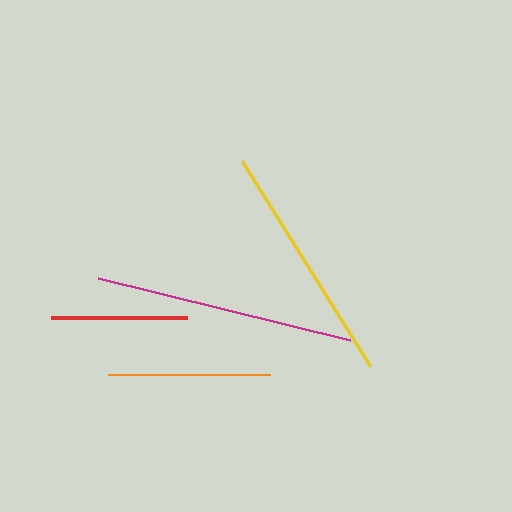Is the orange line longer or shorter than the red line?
The orange line is longer than the red line.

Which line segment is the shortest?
The red line is the shortest at approximately 136 pixels.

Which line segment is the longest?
The magenta line is the longest at approximately 260 pixels.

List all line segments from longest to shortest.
From longest to shortest: magenta, yellow, orange, red.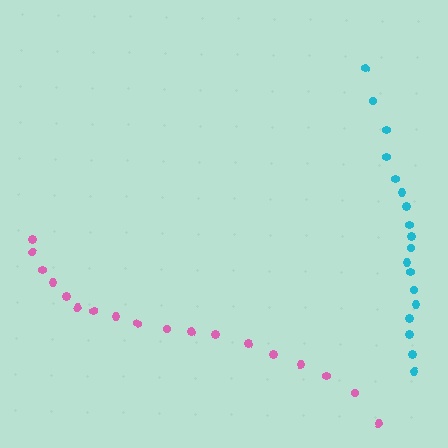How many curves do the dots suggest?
There are 2 distinct paths.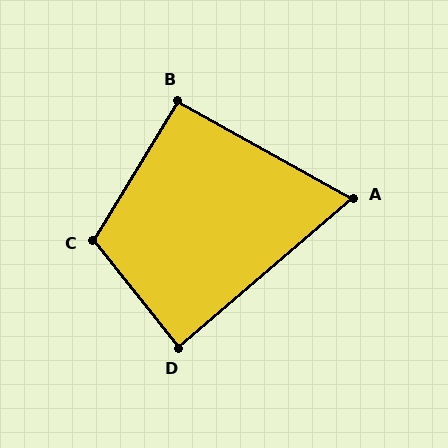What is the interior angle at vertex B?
Approximately 92 degrees (approximately right).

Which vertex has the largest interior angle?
C, at approximately 110 degrees.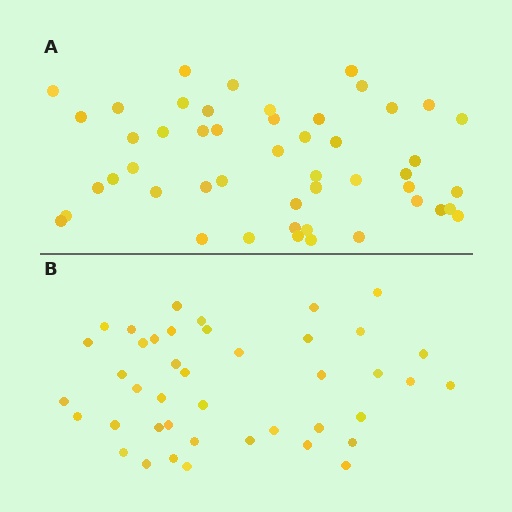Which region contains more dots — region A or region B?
Region A (the top region) has more dots.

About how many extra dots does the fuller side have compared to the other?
Region A has roughly 8 or so more dots than region B.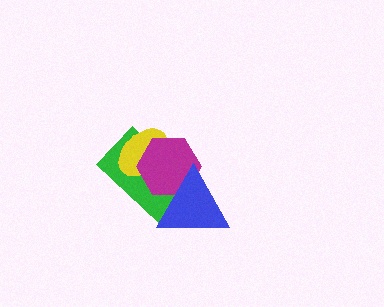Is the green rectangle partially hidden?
Yes, it is partially covered by another shape.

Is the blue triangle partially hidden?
No, no other shape covers it.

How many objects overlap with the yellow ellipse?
2 objects overlap with the yellow ellipse.